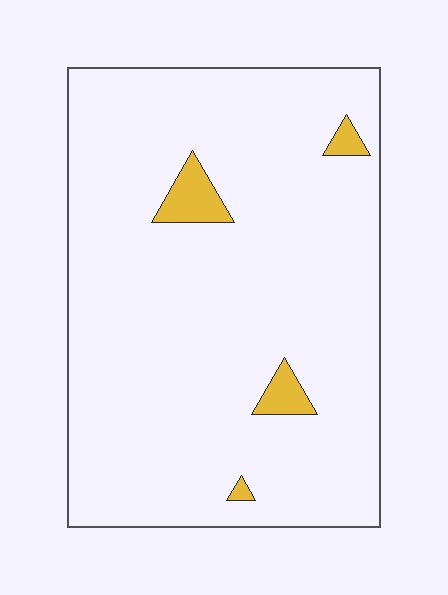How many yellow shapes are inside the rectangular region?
4.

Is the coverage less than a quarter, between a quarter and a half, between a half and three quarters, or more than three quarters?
Less than a quarter.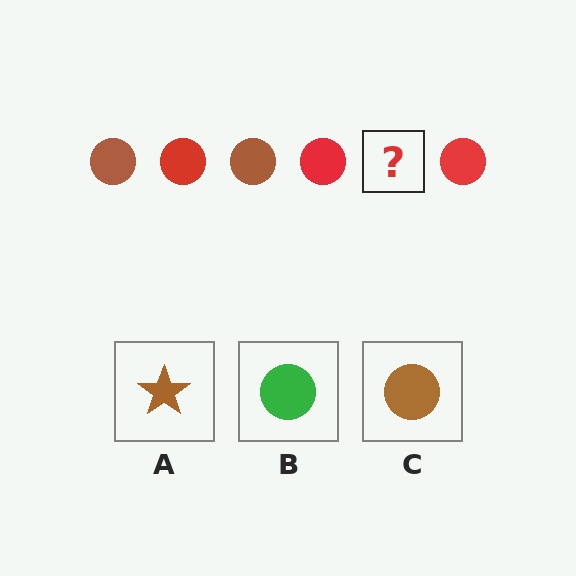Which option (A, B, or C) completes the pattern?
C.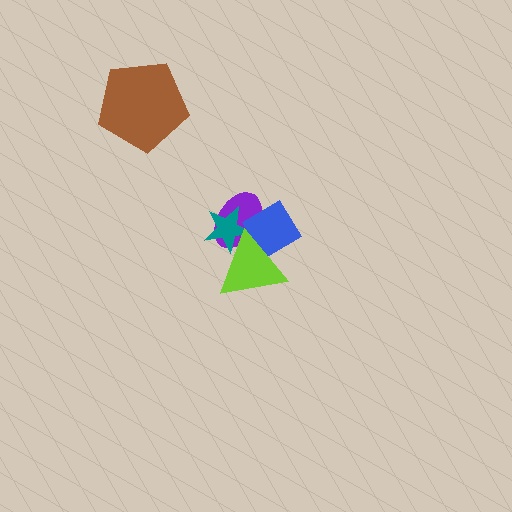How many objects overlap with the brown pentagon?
0 objects overlap with the brown pentagon.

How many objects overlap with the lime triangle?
3 objects overlap with the lime triangle.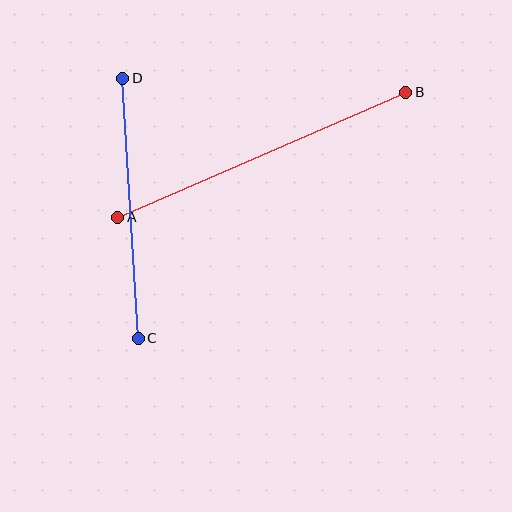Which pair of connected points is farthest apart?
Points A and B are farthest apart.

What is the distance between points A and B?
The distance is approximately 314 pixels.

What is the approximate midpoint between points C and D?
The midpoint is at approximately (130, 208) pixels.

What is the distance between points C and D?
The distance is approximately 261 pixels.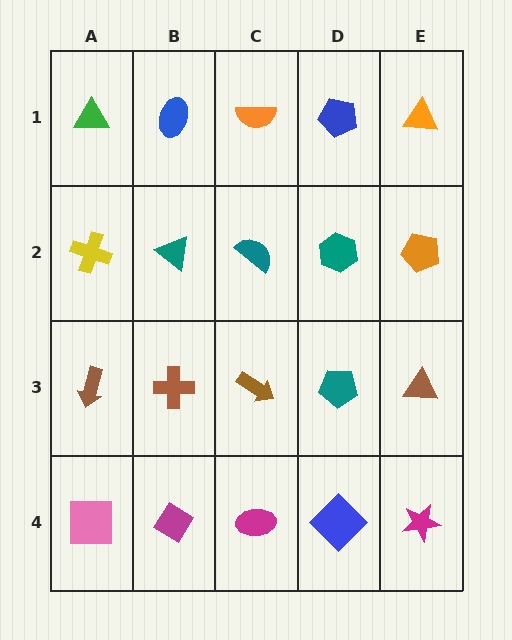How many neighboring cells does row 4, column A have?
2.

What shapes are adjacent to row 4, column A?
A brown arrow (row 3, column A), a magenta diamond (row 4, column B).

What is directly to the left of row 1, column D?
An orange semicircle.